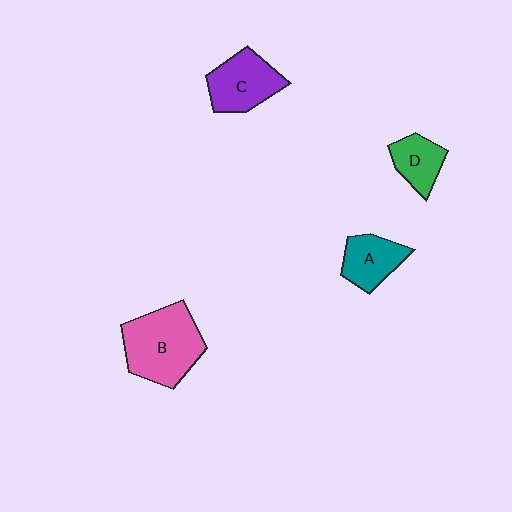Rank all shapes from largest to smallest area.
From largest to smallest: B (pink), C (purple), A (teal), D (green).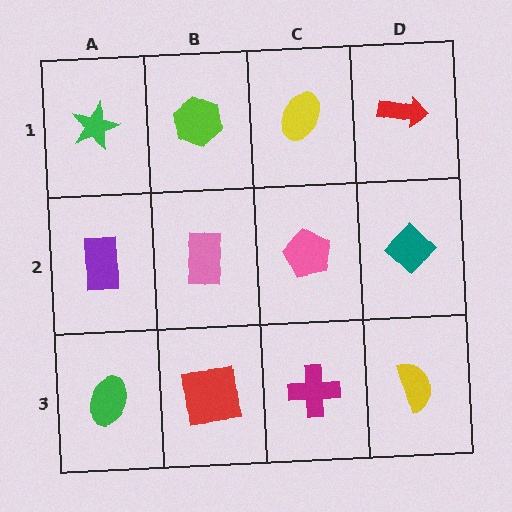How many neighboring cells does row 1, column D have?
2.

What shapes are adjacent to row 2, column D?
A red arrow (row 1, column D), a yellow semicircle (row 3, column D), a pink pentagon (row 2, column C).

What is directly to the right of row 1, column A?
A lime hexagon.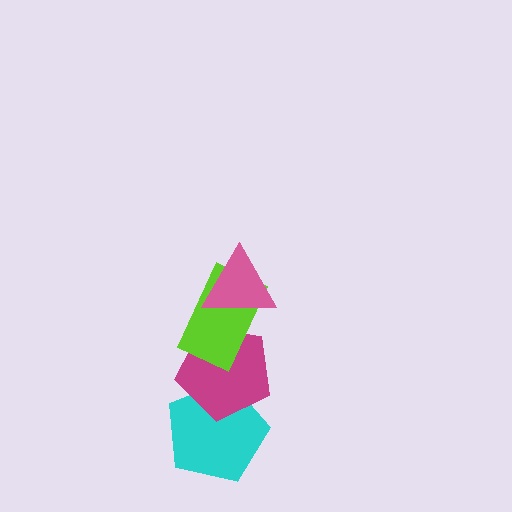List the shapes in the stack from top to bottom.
From top to bottom: the pink triangle, the lime rectangle, the magenta pentagon, the cyan pentagon.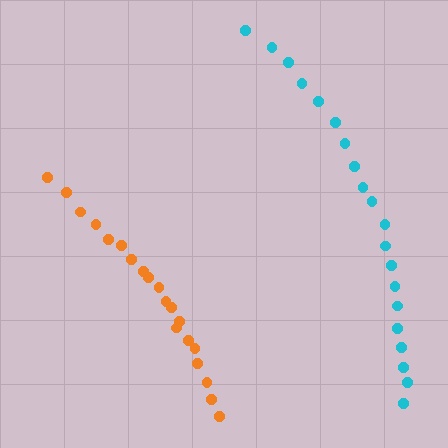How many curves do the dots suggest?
There are 2 distinct paths.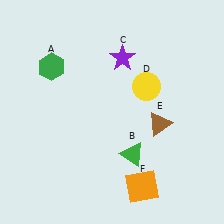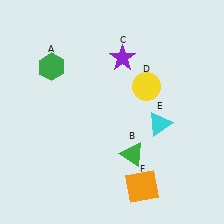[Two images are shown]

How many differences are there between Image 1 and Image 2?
There is 1 difference between the two images.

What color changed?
The triangle (E) changed from brown in Image 1 to cyan in Image 2.